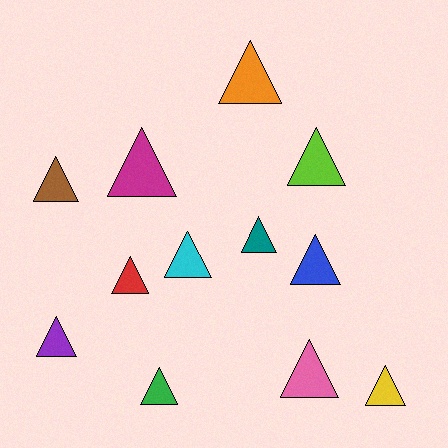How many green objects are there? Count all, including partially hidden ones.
There is 1 green object.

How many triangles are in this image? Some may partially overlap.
There are 12 triangles.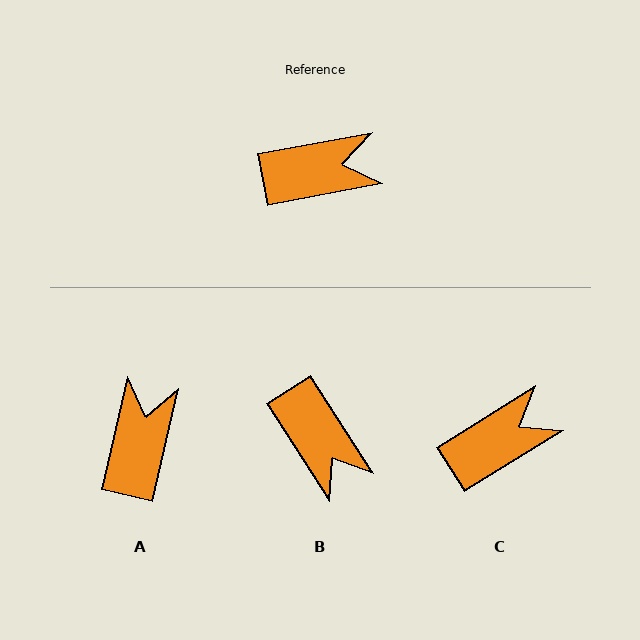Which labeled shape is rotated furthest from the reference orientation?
B, about 68 degrees away.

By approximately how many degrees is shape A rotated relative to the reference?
Approximately 66 degrees counter-clockwise.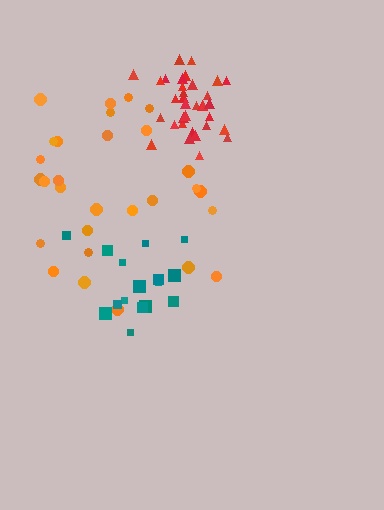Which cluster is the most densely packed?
Red.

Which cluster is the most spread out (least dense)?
Orange.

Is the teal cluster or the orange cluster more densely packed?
Teal.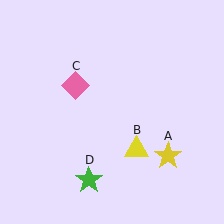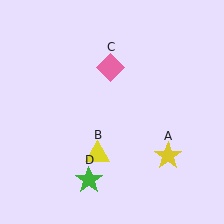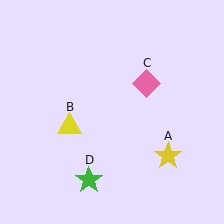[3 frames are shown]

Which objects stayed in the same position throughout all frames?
Yellow star (object A) and green star (object D) remained stationary.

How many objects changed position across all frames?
2 objects changed position: yellow triangle (object B), pink diamond (object C).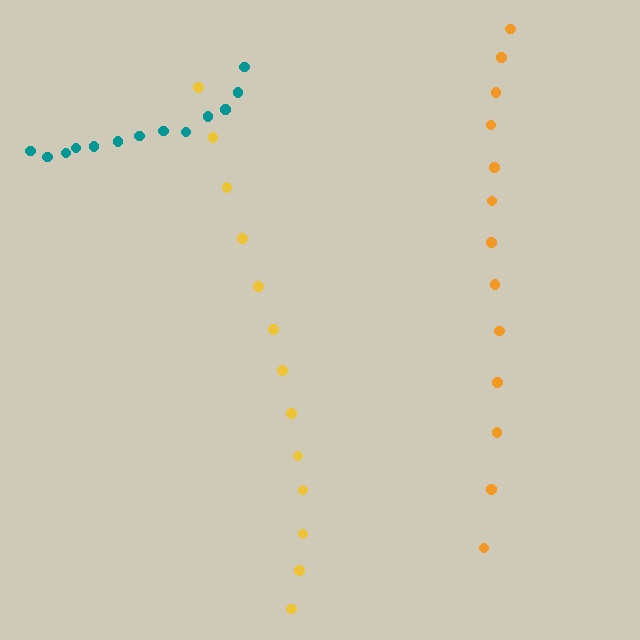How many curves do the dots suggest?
There are 3 distinct paths.